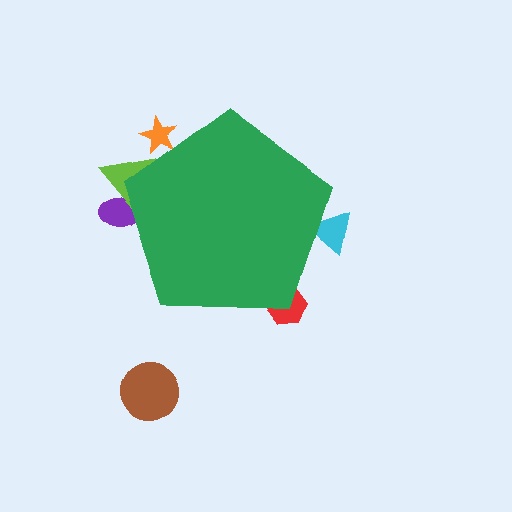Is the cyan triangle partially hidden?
Yes, the cyan triangle is partially hidden behind the green pentagon.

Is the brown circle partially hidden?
No, the brown circle is fully visible.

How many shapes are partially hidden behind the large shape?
5 shapes are partially hidden.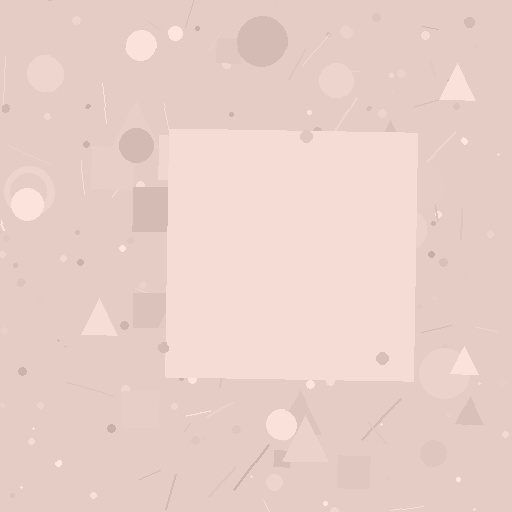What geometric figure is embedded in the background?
A square is embedded in the background.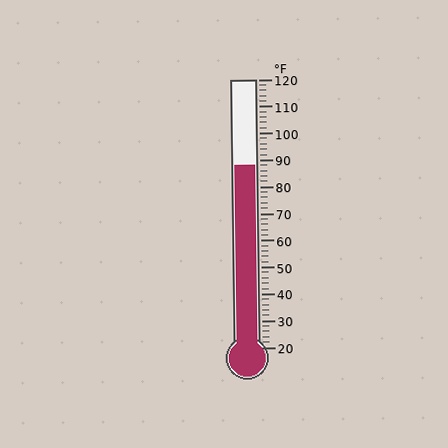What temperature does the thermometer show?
The thermometer shows approximately 88°F.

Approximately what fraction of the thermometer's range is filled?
The thermometer is filled to approximately 70% of its range.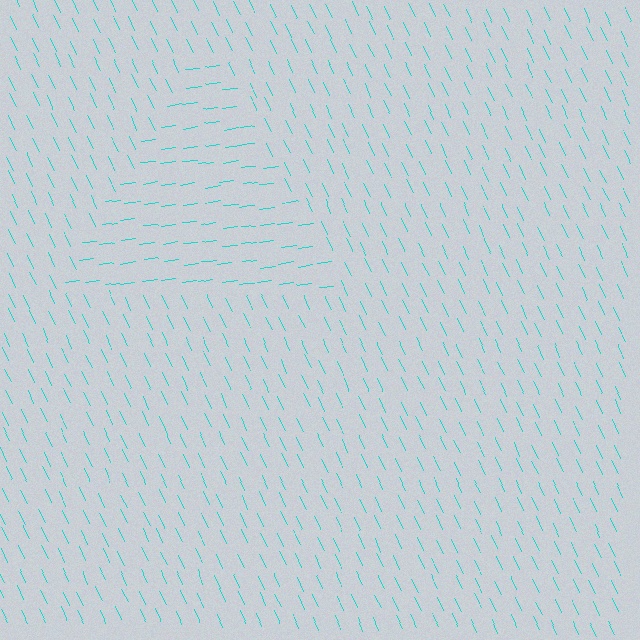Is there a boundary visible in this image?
Yes, there is a texture boundary formed by a change in line orientation.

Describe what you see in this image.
The image is filled with small cyan line segments. A triangle region in the image has lines oriented differently from the surrounding lines, creating a visible texture boundary.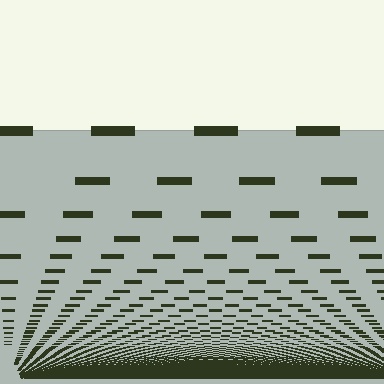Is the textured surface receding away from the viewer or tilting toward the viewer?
The surface appears to tilt toward the viewer. Texture elements get larger and sparser toward the top.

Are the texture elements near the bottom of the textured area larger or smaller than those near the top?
Smaller. The gradient is inverted — elements near the bottom are smaller and denser.